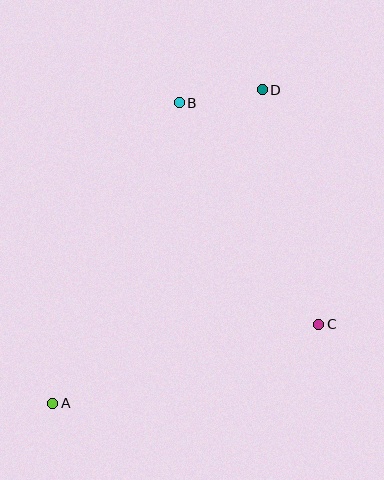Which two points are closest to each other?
Points B and D are closest to each other.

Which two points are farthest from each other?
Points A and D are farthest from each other.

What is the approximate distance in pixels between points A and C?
The distance between A and C is approximately 278 pixels.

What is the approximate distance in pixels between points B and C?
The distance between B and C is approximately 261 pixels.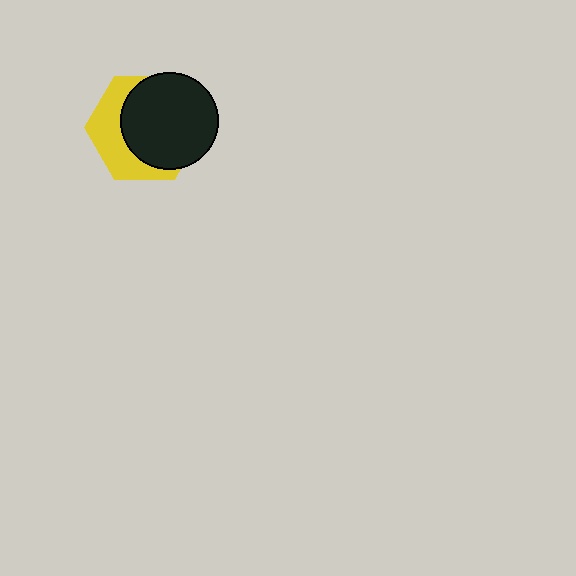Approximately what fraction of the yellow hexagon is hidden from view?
Roughly 61% of the yellow hexagon is hidden behind the black circle.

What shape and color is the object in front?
The object in front is a black circle.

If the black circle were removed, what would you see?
You would see the complete yellow hexagon.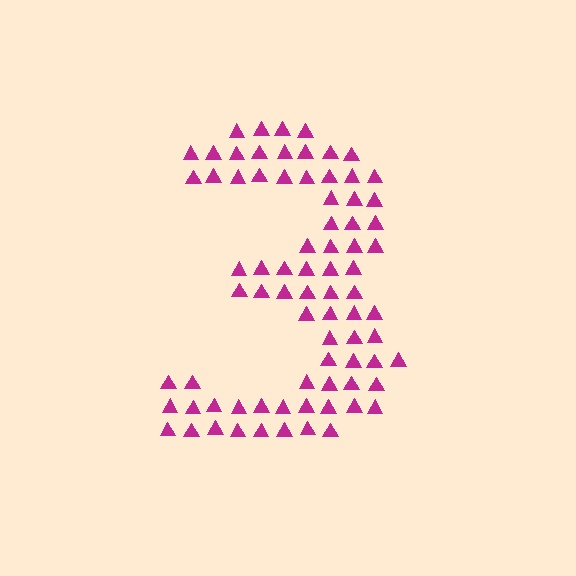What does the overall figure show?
The overall figure shows the digit 3.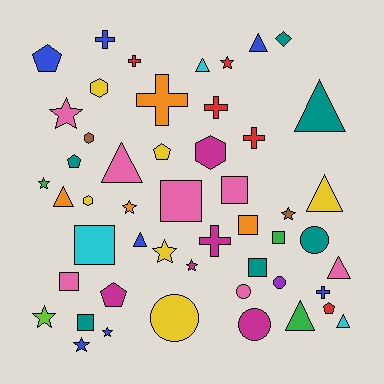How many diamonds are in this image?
There is 1 diamond.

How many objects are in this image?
There are 50 objects.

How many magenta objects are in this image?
There are 5 magenta objects.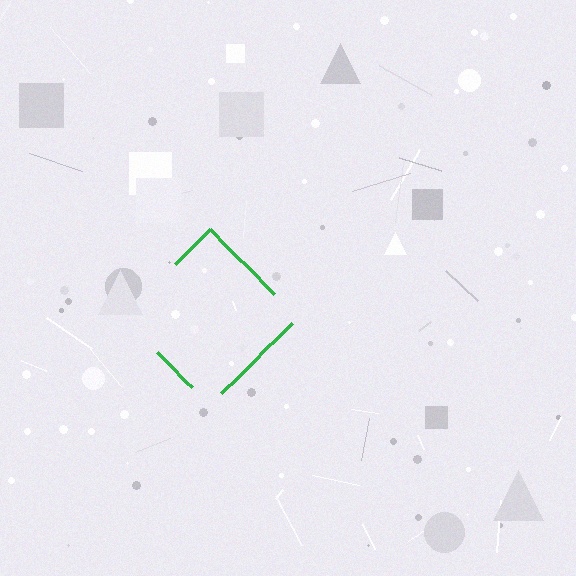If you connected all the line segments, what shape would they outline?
They would outline a diamond.